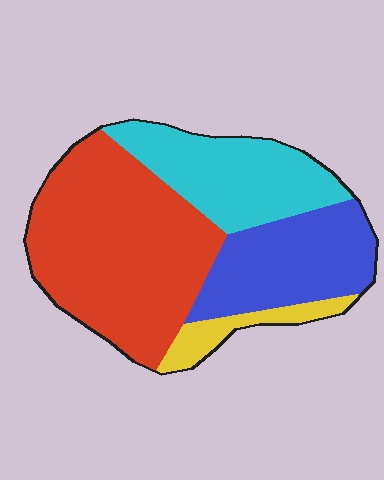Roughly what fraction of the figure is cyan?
Cyan covers about 25% of the figure.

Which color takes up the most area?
Red, at roughly 45%.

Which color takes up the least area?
Yellow, at roughly 5%.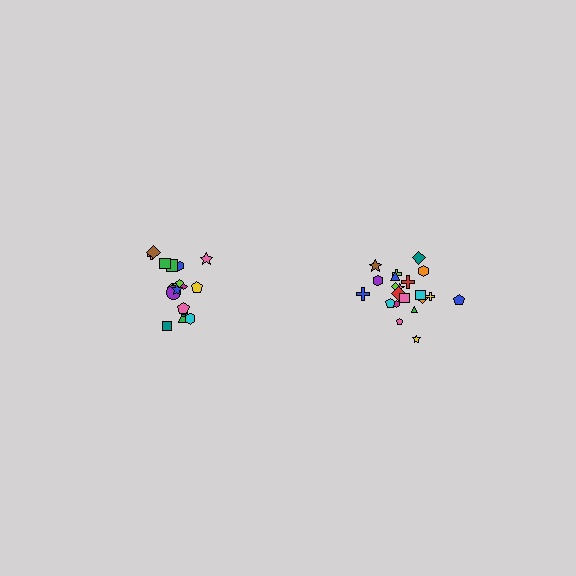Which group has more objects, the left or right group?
The right group.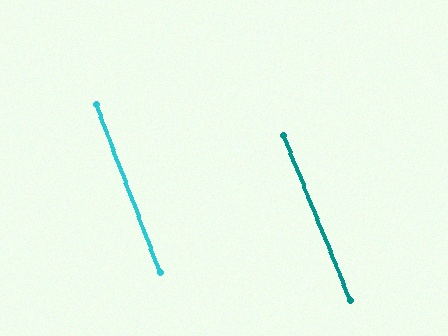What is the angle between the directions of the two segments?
Approximately 2 degrees.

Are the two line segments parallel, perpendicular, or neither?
Parallel — their directions differ by only 1.6°.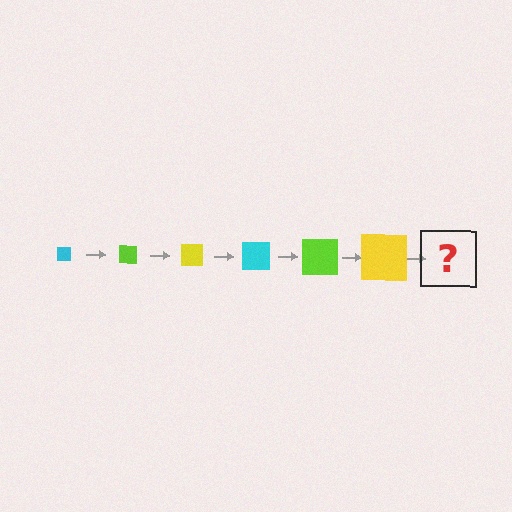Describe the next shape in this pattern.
It should be a cyan square, larger than the previous one.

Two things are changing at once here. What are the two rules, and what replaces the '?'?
The two rules are that the square grows larger each step and the color cycles through cyan, lime, and yellow. The '?' should be a cyan square, larger than the previous one.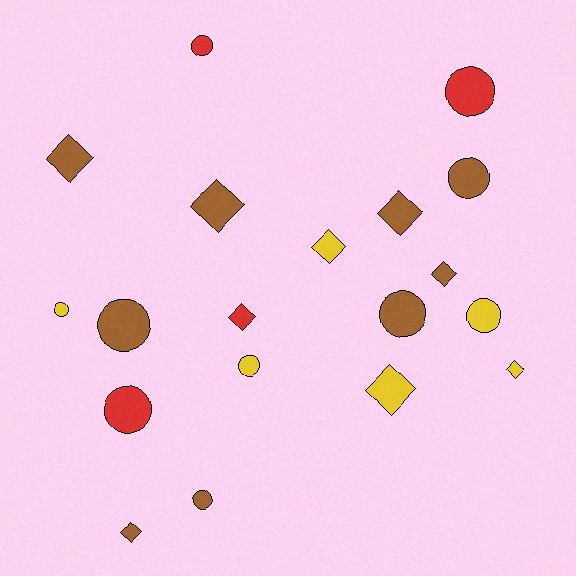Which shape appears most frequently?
Circle, with 10 objects.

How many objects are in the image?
There are 19 objects.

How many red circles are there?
There are 3 red circles.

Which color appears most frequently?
Brown, with 9 objects.